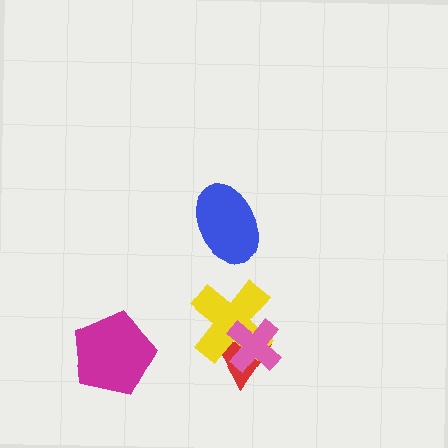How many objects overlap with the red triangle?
2 objects overlap with the red triangle.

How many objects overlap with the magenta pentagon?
0 objects overlap with the magenta pentagon.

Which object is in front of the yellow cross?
The pink cross is in front of the yellow cross.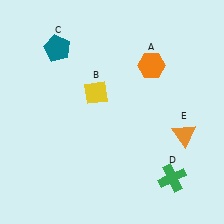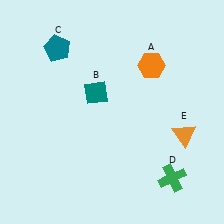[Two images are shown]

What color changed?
The diamond (B) changed from yellow in Image 1 to teal in Image 2.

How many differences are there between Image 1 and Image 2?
There is 1 difference between the two images.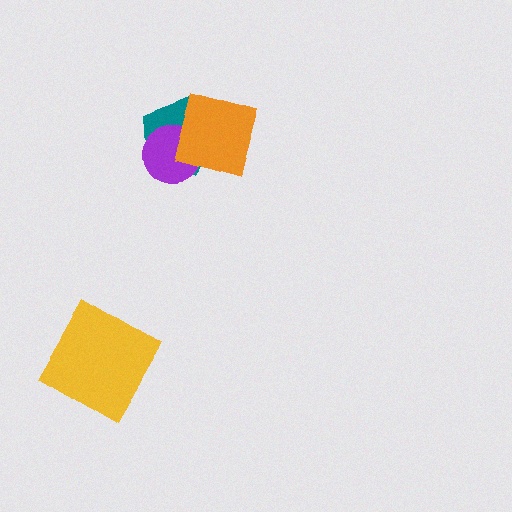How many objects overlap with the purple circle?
2 objects overlap with the purple circle.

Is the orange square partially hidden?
No, no other shape covers it.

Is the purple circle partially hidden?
Yes, it is partially covered by another shape.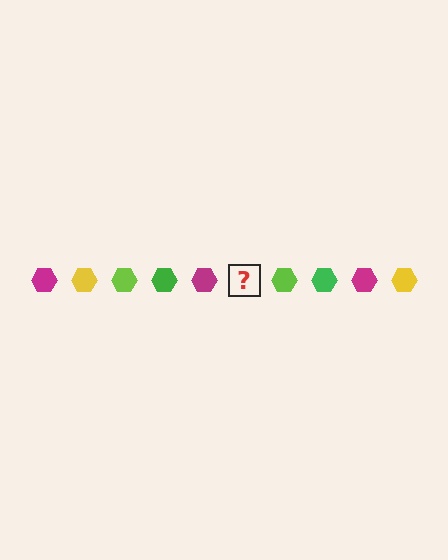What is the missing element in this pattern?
The missing element is a yellow hexagon.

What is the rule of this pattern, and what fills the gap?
The rule is that the pattern cycles through magenta, yellow, lime, green hexagons. The gap should be filled with a yellow hexagon.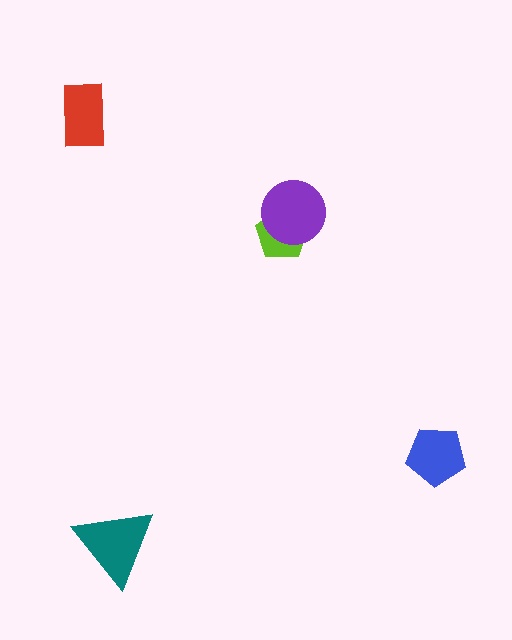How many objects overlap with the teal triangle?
0 objects overlap with the teal triangle.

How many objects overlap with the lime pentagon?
1 object overlaps with the lime pentagon.